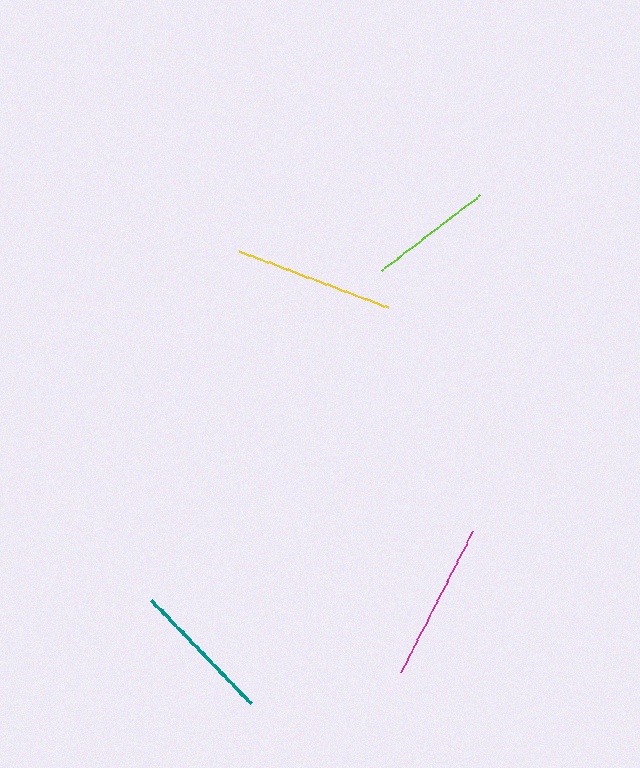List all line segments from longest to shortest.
From longest to shortest: yellow, magenta, teal, lime.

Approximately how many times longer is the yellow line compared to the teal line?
The yellow line is approximately 1.1 times the length of the teal line.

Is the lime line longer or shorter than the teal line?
The teal line is longer than the lime line.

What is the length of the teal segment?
The teal segment is approximately 143 pixels long.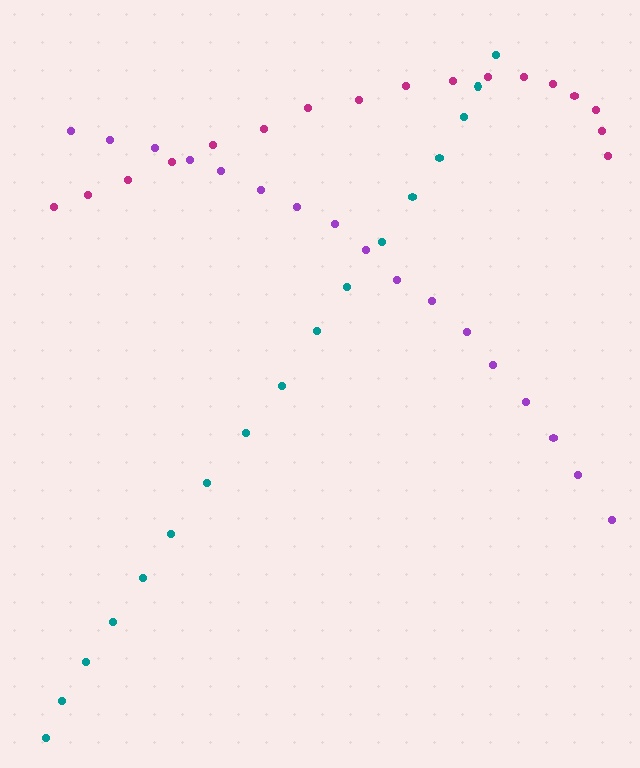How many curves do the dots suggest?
There are 3 distinct paths.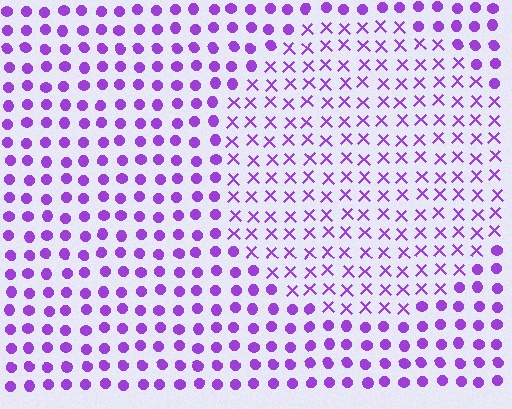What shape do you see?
I see a circle.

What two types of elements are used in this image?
The image uses X marks inside the circle region and circles outside it.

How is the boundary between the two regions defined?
The boundary is defined by a change in element shape: X marks inside vs. circles outside. All elements share the same color and spacing.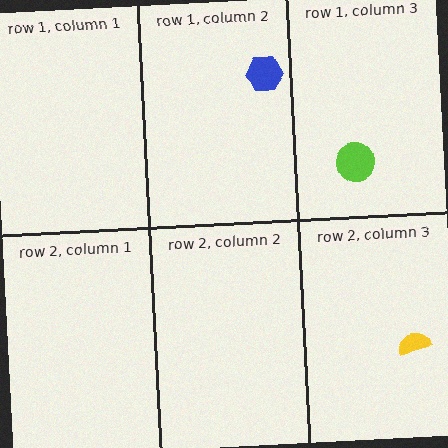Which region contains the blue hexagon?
The row 1, column 2 region.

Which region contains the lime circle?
The row 1, column 3 region.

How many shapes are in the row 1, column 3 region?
1.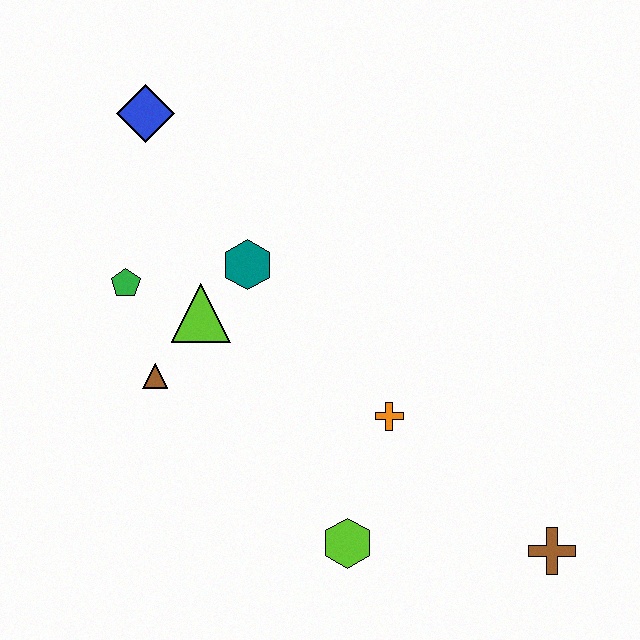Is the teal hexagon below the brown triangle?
No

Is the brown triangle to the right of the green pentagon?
Yes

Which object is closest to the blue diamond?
The green pentagon is closest to the blue diamond.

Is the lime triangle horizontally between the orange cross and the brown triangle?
Yes